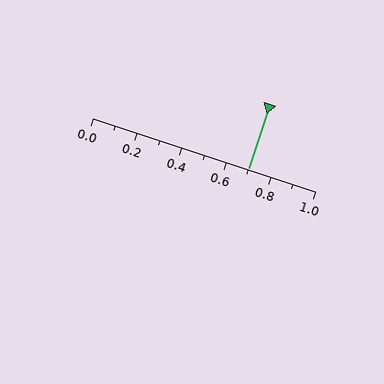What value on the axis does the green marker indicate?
The marker indicates approximately 0.7.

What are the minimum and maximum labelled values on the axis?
The axis runs from 0.0 to 1.0.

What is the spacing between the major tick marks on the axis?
The major ticks are spaced 0.2 apart.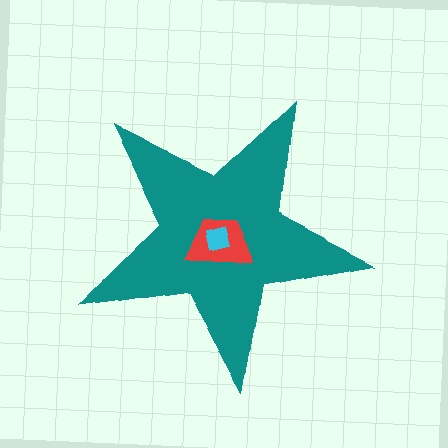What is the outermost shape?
The teal star.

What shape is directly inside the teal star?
The red trapezoid.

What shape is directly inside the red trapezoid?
The cyan square.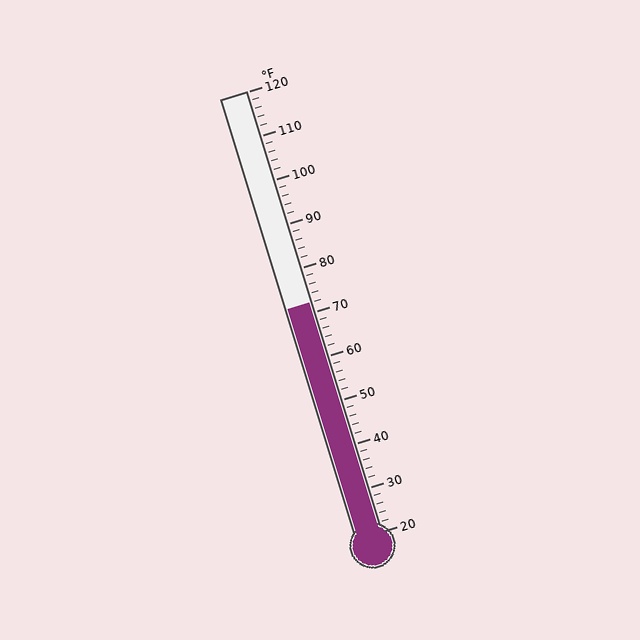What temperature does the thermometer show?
The thermometer shows approximately 72°F.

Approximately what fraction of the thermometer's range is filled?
The thermometer is filled to approximately 50% of its range.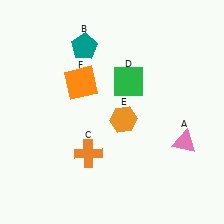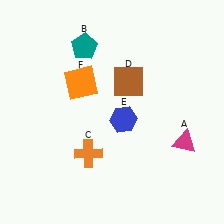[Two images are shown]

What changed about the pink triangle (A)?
In Image 1, A is pink. In Image 2, it changed to magenta.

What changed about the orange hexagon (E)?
In Image 1, E is orange. In Image 2, it changed to blue.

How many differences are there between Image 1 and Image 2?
There are 3 differences between the two images.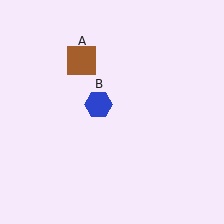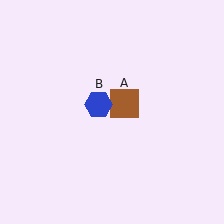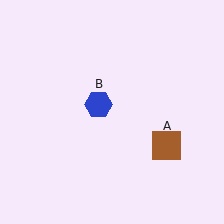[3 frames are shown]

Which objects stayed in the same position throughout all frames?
Blue hexagon (object B) remained stationary.